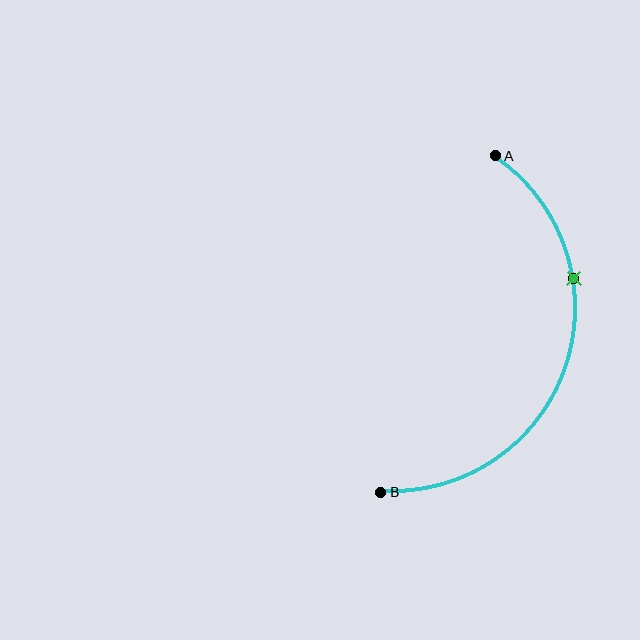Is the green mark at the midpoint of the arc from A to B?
No. The green mark lies on the arc but is closer to endpoint A. The arc midpoint would be at the point on the curve equidistant along the arc from both A and B.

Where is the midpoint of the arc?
The arc midpoint is the point on the curve farthest from the straight line joining A and B. It sits to the right of that line.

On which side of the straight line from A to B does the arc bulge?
The arc bulges to the right of the straight line connecting A and B.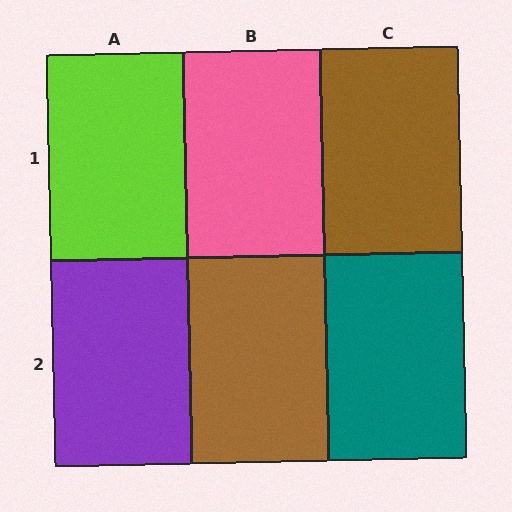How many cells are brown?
2 cells are brown.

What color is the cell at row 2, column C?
Teal.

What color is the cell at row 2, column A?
Purple.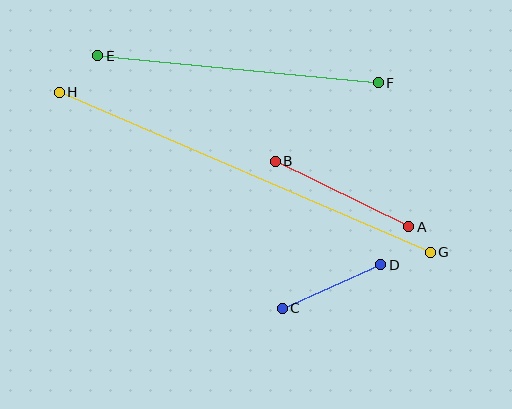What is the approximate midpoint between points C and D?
The midpoint is at approximately (331, 287) pixels.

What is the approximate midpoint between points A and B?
The midpoint is at approximately (342, 194) pixels.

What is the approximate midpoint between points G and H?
The midpoint is at approximately (245, 172) pixels.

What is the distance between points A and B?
The distance is approximately 149 pixels.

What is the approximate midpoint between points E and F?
The midpoint is at approximately (238, 69) pixels.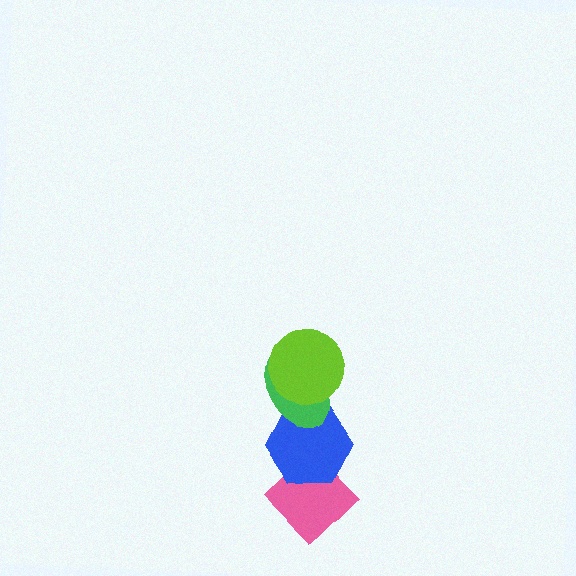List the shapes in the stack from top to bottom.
From top to bottom: the lime circle, the green ellipse, the blue hexagon, the pink diamond.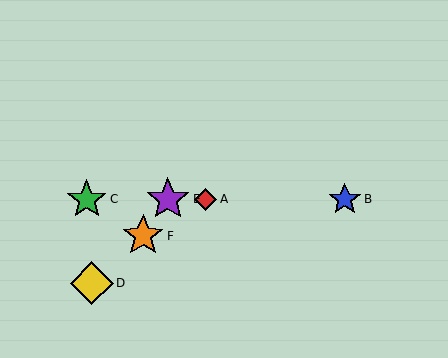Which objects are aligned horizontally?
Objects A, B, C, E are aligned horizontally.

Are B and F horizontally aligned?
No, B is at y≈199 and F is at y≈236.